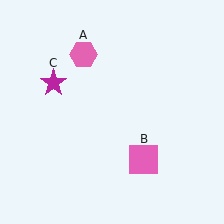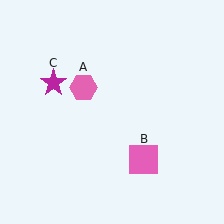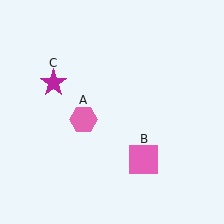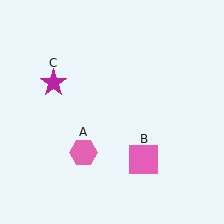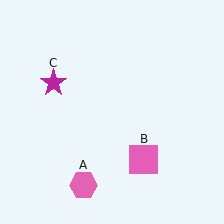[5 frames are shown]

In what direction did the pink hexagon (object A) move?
The pink hexagon (object A) moved down.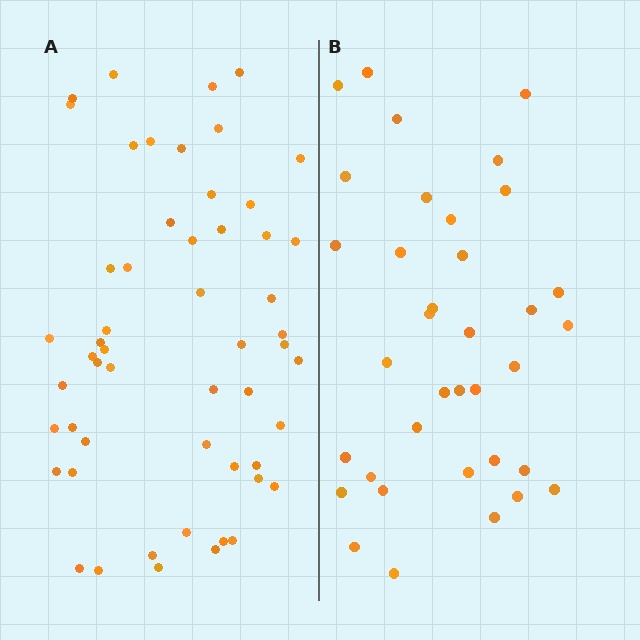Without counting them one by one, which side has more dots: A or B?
Region A (the left region) has more dots.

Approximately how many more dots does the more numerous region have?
Region A has approximately 20 more dots than region B.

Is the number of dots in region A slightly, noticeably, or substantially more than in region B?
Region A has substantially more. The ratio is roughly 1.5 to 1.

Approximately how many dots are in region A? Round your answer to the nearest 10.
About 50 dots. (The exact count is 54, which rounds to 50.)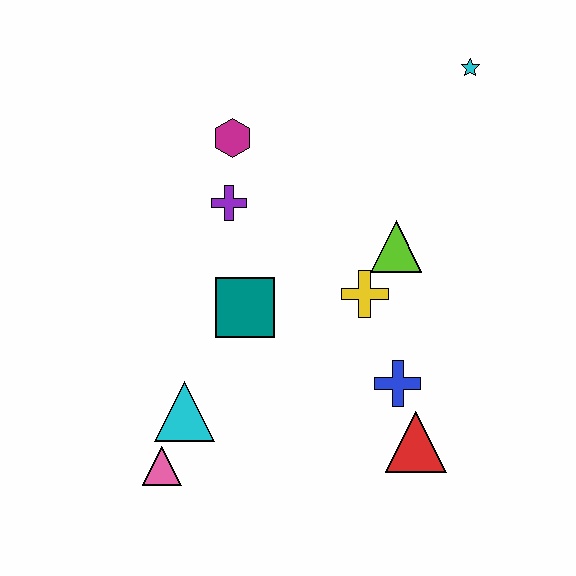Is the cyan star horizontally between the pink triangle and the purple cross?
No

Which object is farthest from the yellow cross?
The pink triangle is farthest from the yellow cross.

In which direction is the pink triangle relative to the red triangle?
The pink triangle is to the left of the red triangle.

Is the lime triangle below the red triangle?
No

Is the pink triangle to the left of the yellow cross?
Yes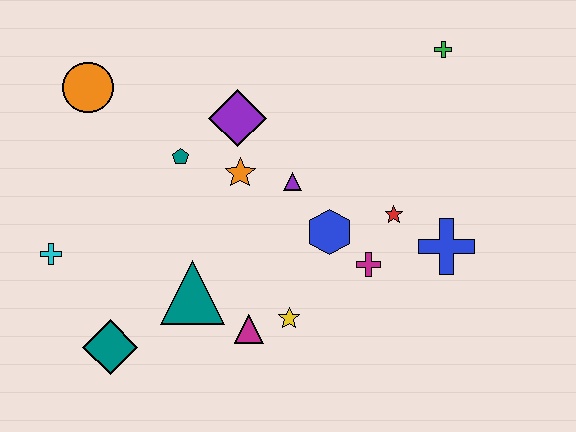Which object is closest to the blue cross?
The red star is closest to the blue cross.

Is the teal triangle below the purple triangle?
Yes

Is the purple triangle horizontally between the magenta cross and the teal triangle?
Yes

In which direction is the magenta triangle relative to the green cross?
The magenta triangle is below the green cross.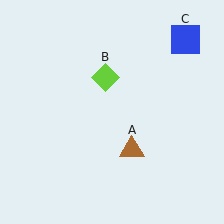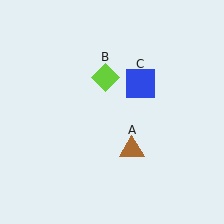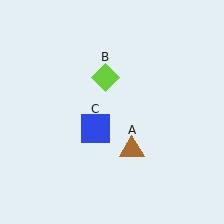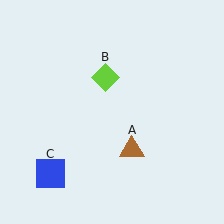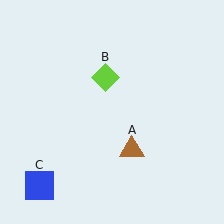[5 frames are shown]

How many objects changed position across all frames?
1 object changed position: blue square (object C).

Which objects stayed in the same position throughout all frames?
Brown triangle (object A) and lime diamond (object B) remained stationary.